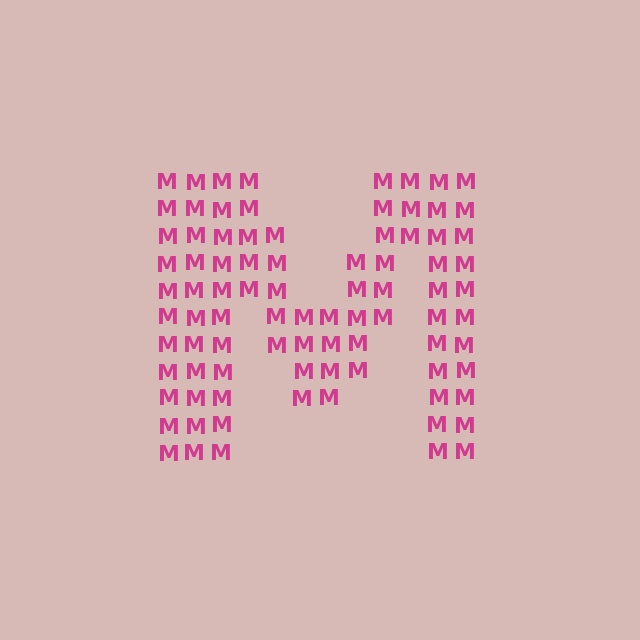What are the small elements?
The small elements are letter M's.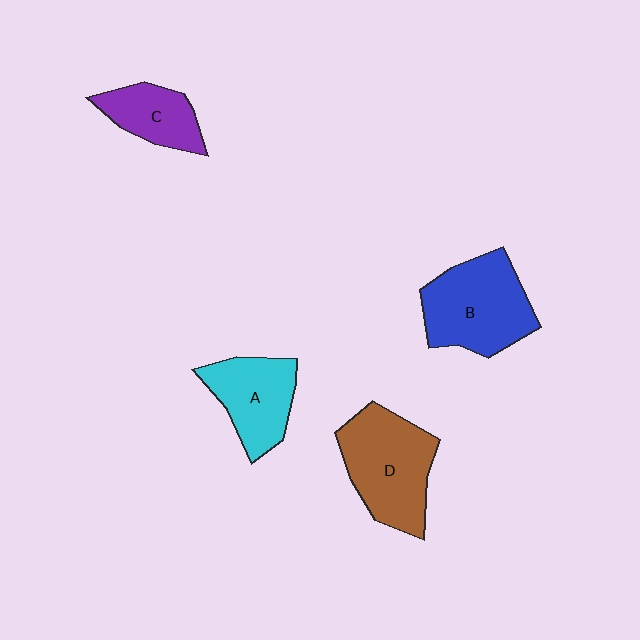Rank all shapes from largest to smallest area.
From largest to smallest: D (brown), B (blue), A (cyan), C (purple).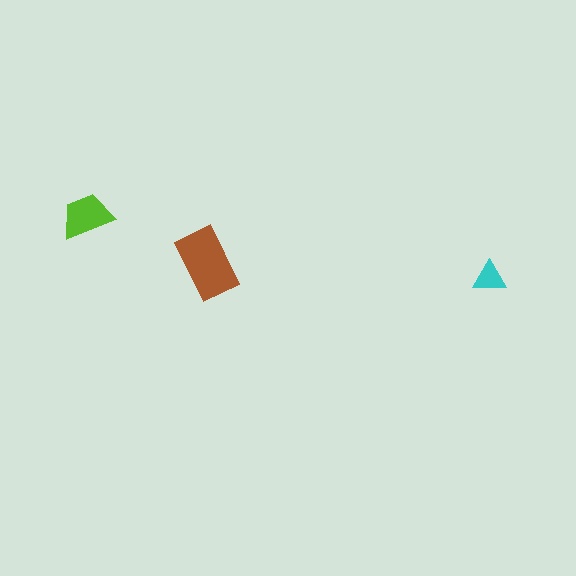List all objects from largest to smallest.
The brown rectangle, the lime trapezoid, the cyan triangle.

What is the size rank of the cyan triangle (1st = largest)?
3rd.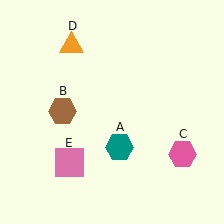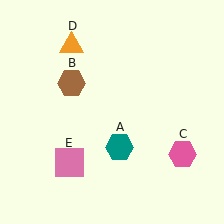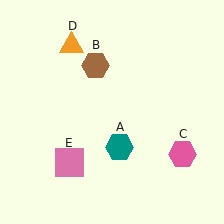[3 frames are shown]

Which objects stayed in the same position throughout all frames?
Teal hexagon (object A) and pink hexagon (object C) and orange triangle (object D) and pink square (object E) remained stationary.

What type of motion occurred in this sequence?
The brown hexagon (object B) rotated clockwise around the center of the scene.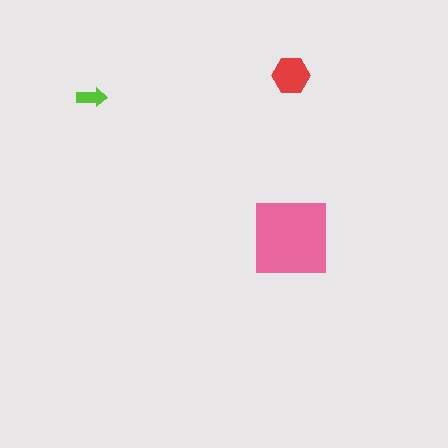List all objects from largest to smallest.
The pink square, the red hexagon, the lime arrow.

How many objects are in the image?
There are 3 objects in the image.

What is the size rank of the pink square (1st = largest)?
1st.